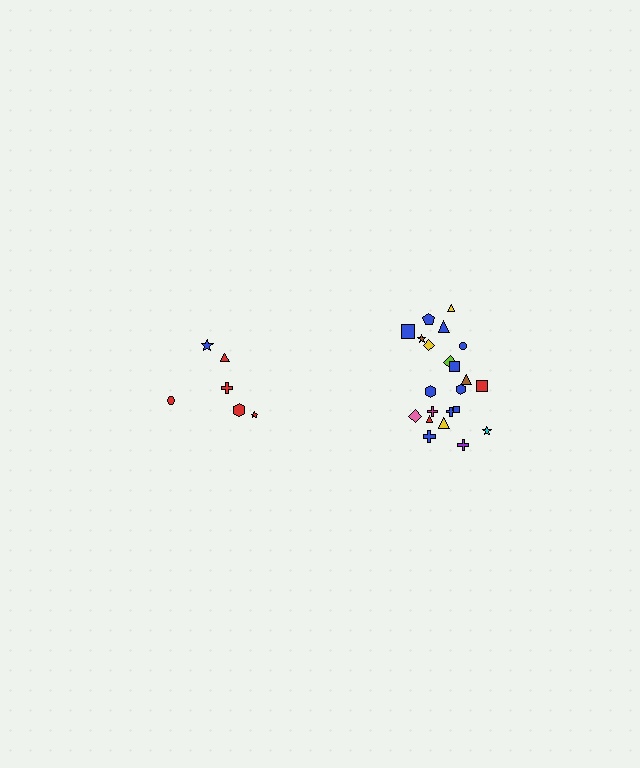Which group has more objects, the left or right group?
The right group.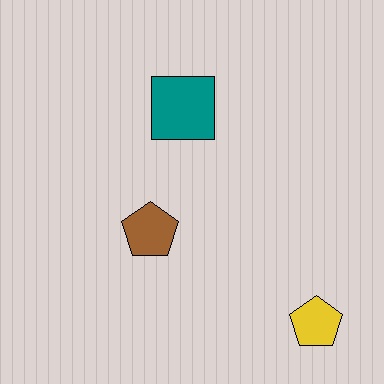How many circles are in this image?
There are no circles.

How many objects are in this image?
There are 3 objects.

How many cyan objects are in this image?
There are no cyan objects.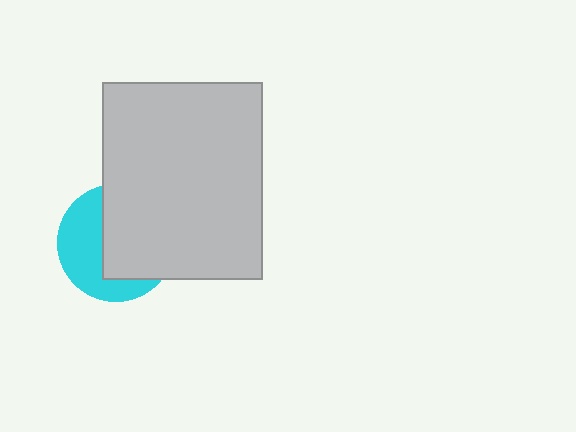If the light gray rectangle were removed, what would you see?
You would see the complete cyan circle.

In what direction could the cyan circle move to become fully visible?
The cyan circle could move left. That would shift it out from behind the light gray rectangle entirely.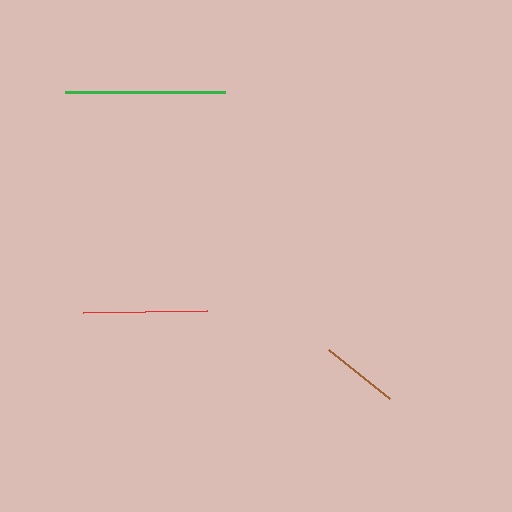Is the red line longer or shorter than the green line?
The green line is longer than the red line.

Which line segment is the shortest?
The brown line is the shortest at approximately 78 pixels.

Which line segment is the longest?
The green line is the longest at approximately 160 pixels.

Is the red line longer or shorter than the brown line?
The red line is longer than the brown line.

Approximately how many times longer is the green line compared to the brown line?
The green line is approximately 2.1 times the length of the brown line.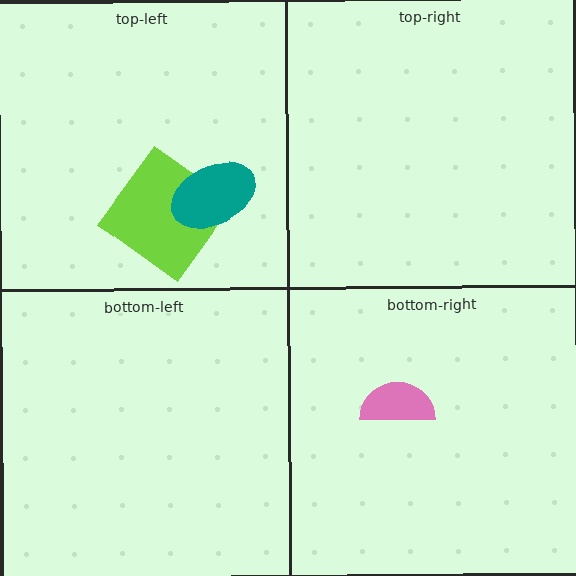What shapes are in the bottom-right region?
The pink semicircle.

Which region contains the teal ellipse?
The top-left region.